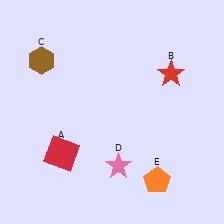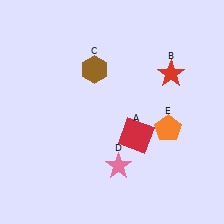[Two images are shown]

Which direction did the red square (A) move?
The red square (A) moved right.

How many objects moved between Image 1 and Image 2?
3 objects moved between the two images.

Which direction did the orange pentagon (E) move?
The orange pentagon (E) moved up.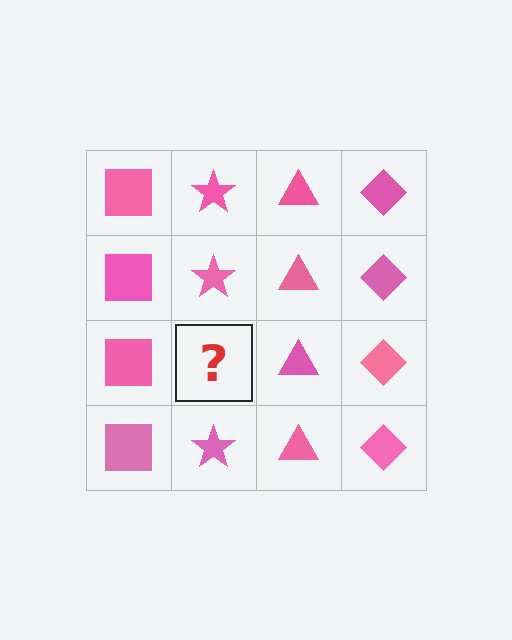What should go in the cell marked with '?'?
The missing cell should contain a pink star.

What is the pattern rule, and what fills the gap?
The rule is that each column has a consistent shape. The gap should be filled with a pink star.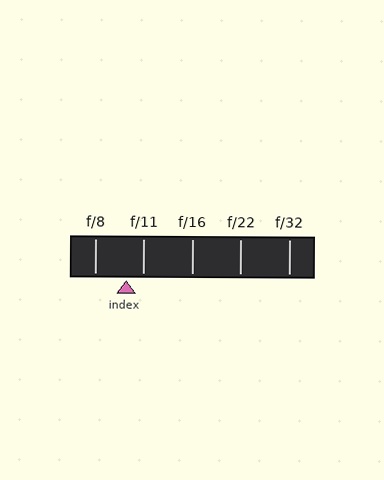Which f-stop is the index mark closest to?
The index mark is closest to f/11.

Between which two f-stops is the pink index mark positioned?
The index mark is between f/8 and f/11.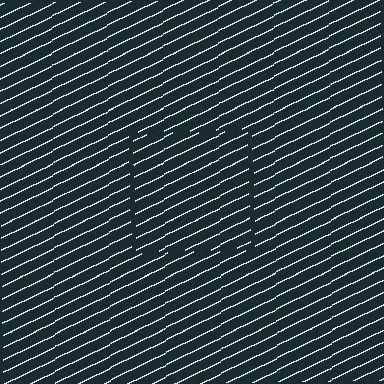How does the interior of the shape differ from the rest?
The interior of the shape contains the same grating, shifted by half a period — the contour is defined by the phase discontinuity where line-ends from the inner and outer gratings abut.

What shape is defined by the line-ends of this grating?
An illusory square. The interior of the shape contains the same grating, shifted by half a period — the contour is defined by the phase discontinuity where line-ends from the inner and outer gratings abut.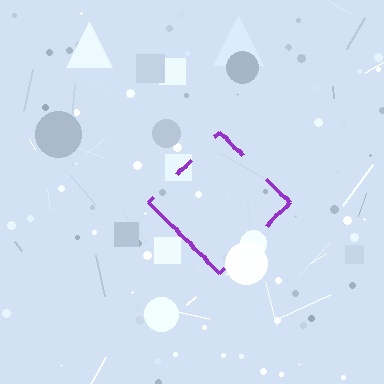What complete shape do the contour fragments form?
The contour fragments form a diamond.